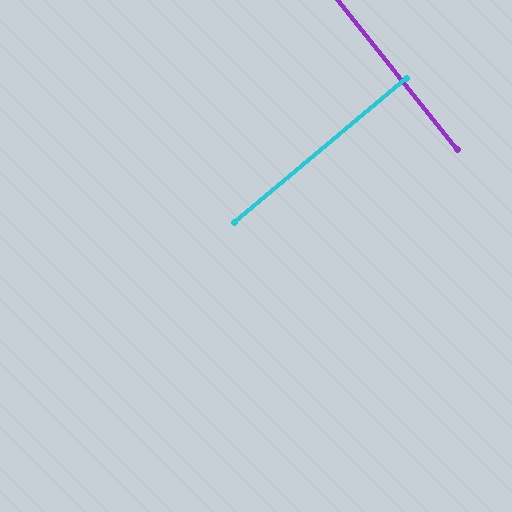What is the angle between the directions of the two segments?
Approximately 89 degrees.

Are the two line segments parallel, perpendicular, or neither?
Perpendicular — they meet at approximately 89°.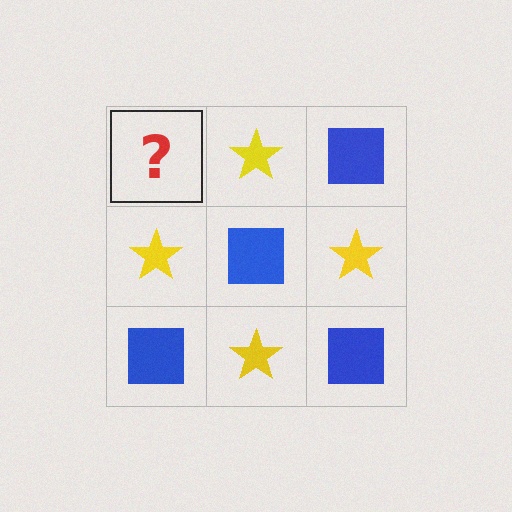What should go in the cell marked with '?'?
The missing cell should contain a blue square.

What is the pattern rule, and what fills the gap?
The rule is that it alternates blue square and yellow star in a checkerboard pattern. The gap should be filled with a blue square.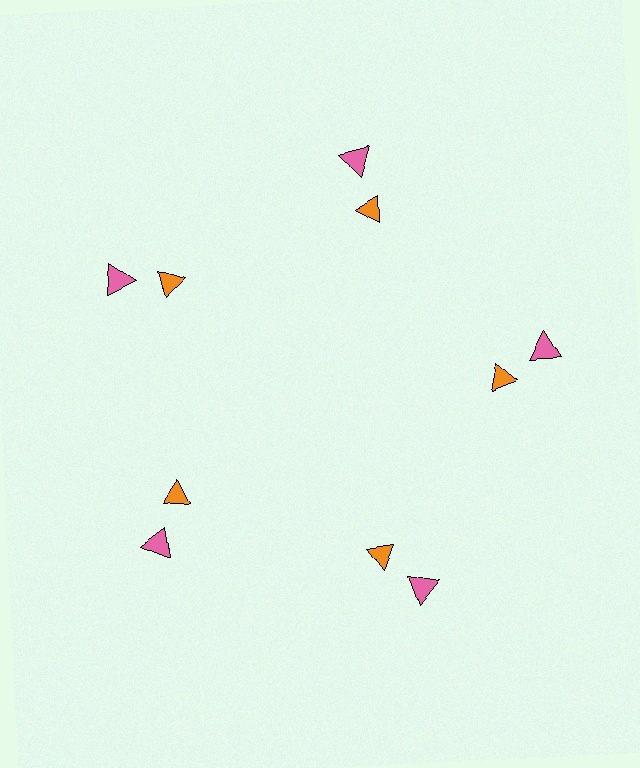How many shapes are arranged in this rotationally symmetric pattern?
There are 10 shapes, arranged in 5 groups of 2.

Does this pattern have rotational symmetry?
Yes, this pattern has 5-fold rotational symmetry. It looks the same after rotating 72 degrees around the center.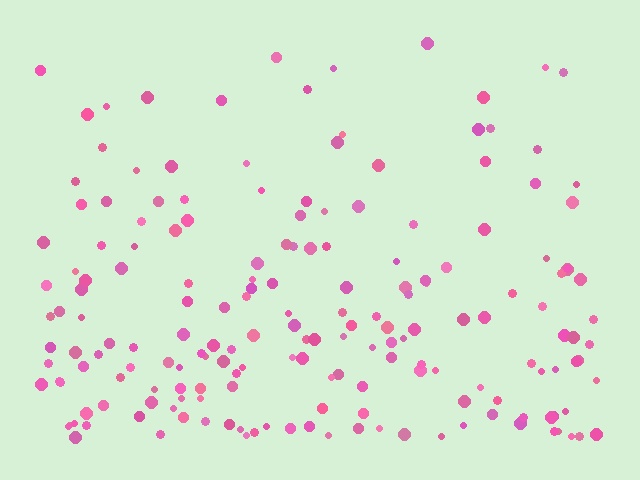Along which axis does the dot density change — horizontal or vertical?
Vertical.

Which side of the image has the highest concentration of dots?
The bottom.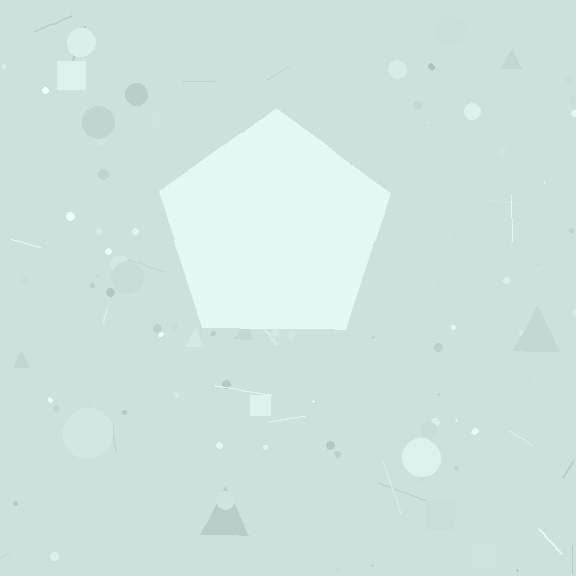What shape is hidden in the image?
A pentagon is hidden in the image.